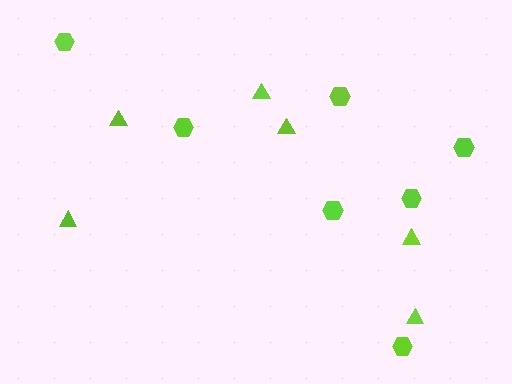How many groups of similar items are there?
There are 2 groups: one group of hexagons (7) and one group of triangles (6).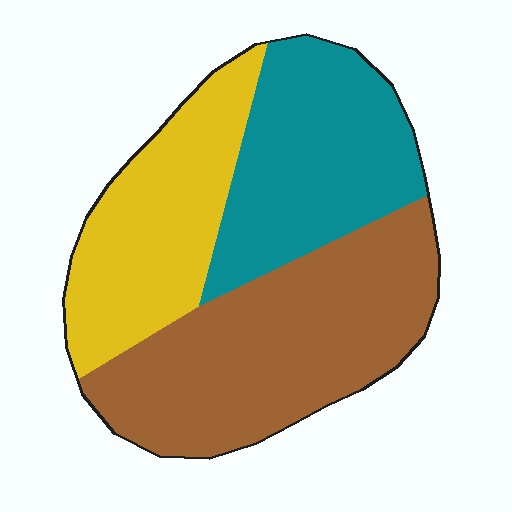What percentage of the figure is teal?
Teal takes up about one third (1/3) of the figure.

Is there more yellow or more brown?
Brown.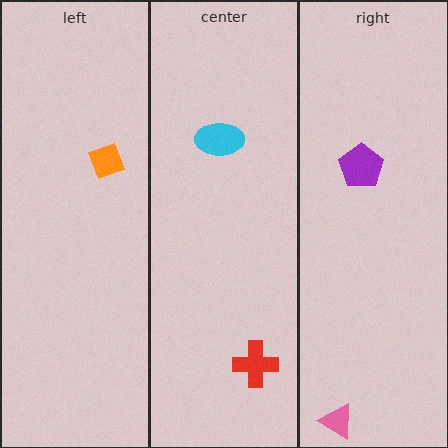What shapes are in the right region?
The pink triangle, the purple pentagon.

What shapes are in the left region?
The orange diamond.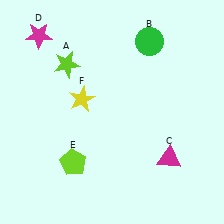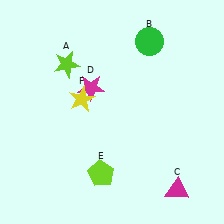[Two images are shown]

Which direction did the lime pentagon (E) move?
The lime pentagon (E) moved right.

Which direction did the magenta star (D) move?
The magenta star (D) moved right.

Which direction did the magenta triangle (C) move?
The magenta triangle (C) moved down.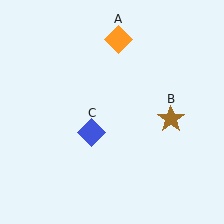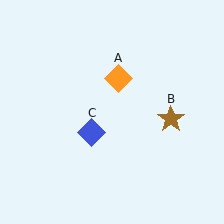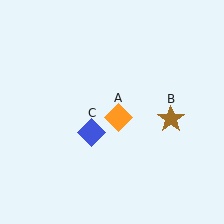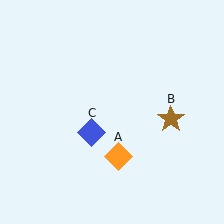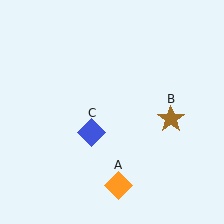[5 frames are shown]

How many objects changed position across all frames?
1 object changed position: orange diamond (object A).